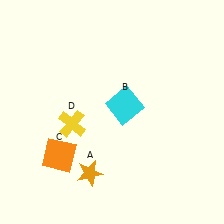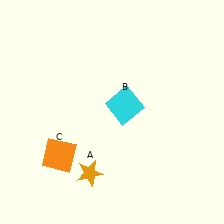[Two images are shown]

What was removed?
The yellow cross (D) was removed in Image 2.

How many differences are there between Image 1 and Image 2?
There is 1 difference between the two images.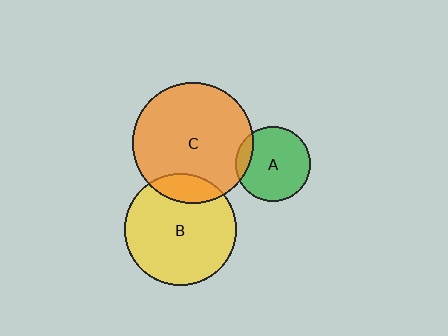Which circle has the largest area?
Circle C (orange).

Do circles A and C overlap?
Yes.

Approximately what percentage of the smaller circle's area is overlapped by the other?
Approximately 10%.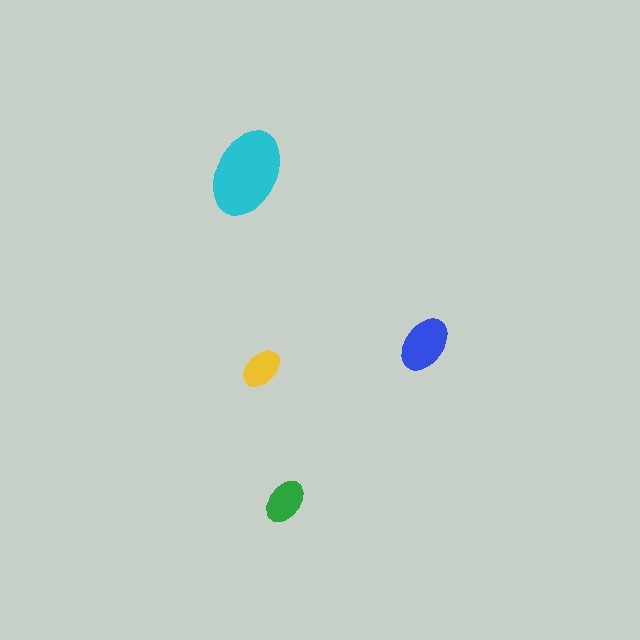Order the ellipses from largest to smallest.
the cyan one, the blue one, the green one, the yellow one.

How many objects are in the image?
There are 4 objects in the image.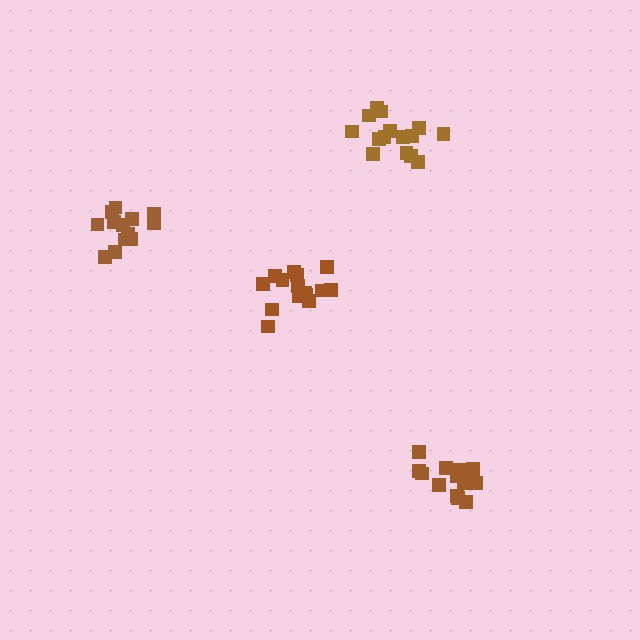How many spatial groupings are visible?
There are 4 spatial groupings.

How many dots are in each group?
Group 1: 15 dots, Group 2: 13 dots, Group 3: 16 dots, Group 4: 14 dots (58 total).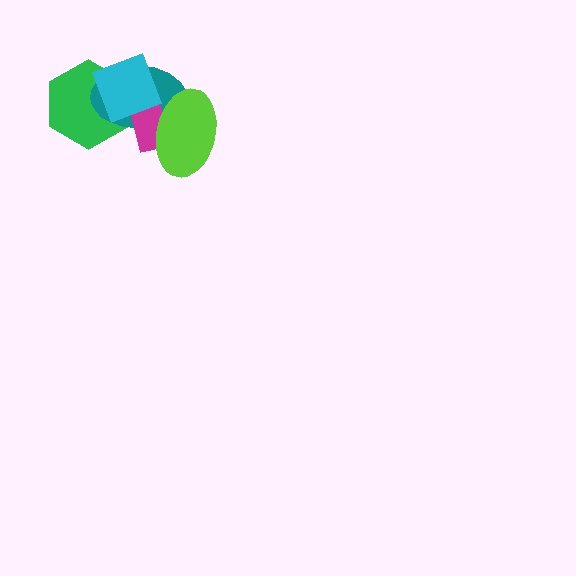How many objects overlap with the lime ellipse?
2 objects overlap with the lime ellipse.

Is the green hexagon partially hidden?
Yes, it is partially covered by another shape.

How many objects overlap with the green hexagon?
2 objects overlap with the green hexagon.